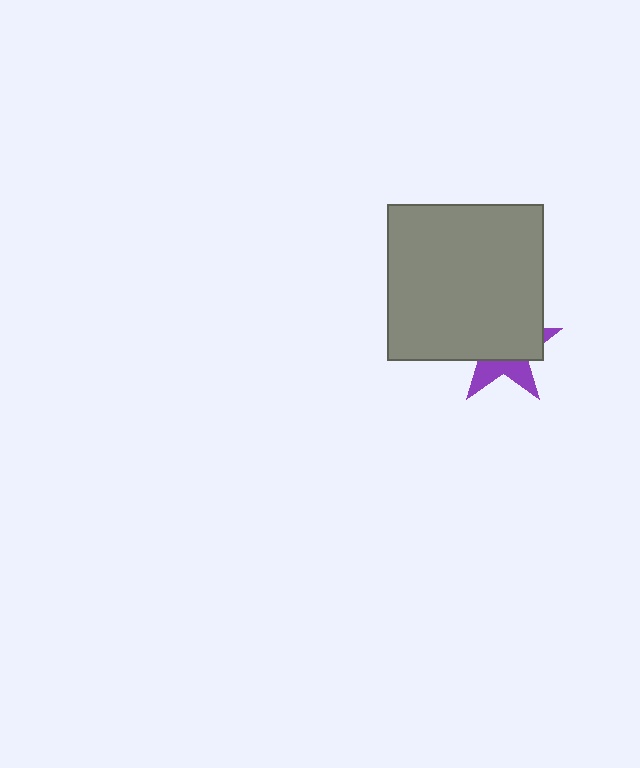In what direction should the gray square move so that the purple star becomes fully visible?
The gray square should move up. That is the shortest direction to clear the overlap and leave the purple star fully visible.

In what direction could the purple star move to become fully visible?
The purple star could move down. That would shift it out from behind the gray square entirely.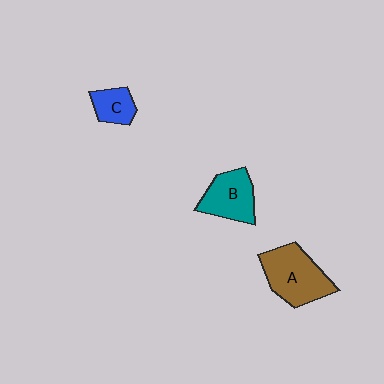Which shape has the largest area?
Shape A (brown).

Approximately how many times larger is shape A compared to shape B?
Approximately 1.3 times.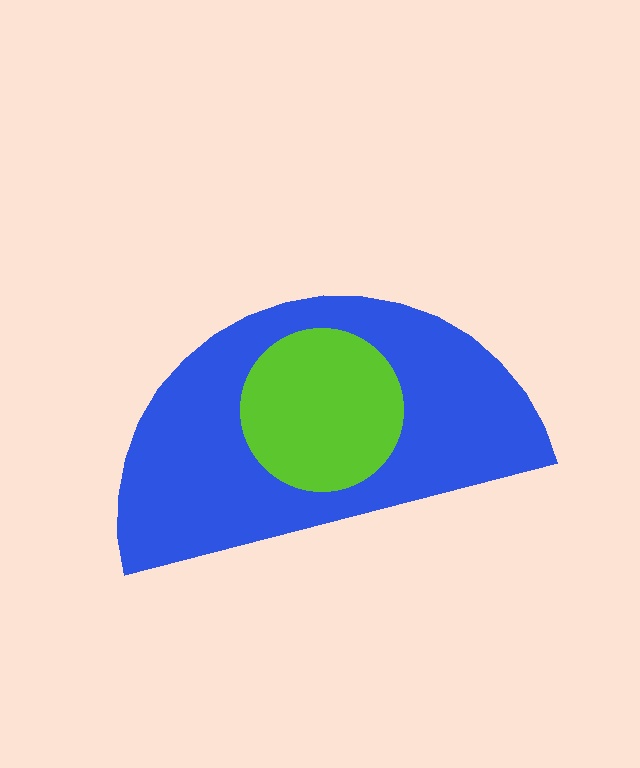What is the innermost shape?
The lime circle.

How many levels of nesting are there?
2.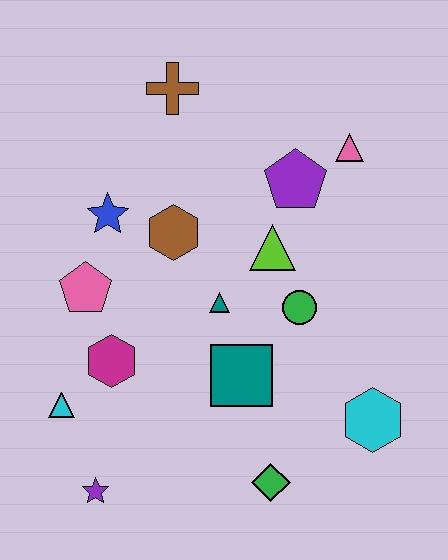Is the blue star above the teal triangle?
Yes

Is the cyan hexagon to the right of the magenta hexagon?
Yes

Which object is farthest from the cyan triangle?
The pink triangle is farthest from the cyan triangle.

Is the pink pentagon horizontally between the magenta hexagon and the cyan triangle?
Yes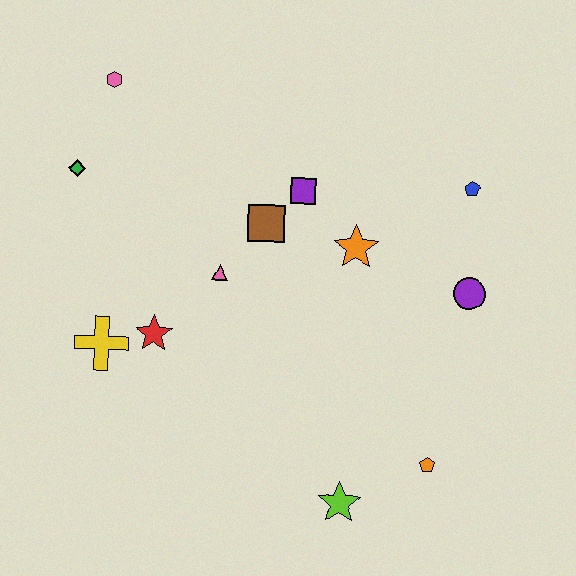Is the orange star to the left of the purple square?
No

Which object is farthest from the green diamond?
The orange pentagon is farthest from the green diamond.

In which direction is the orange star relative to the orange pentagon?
The orange star is above the orange pentagon.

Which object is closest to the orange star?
The purple square is closest to the orange star.